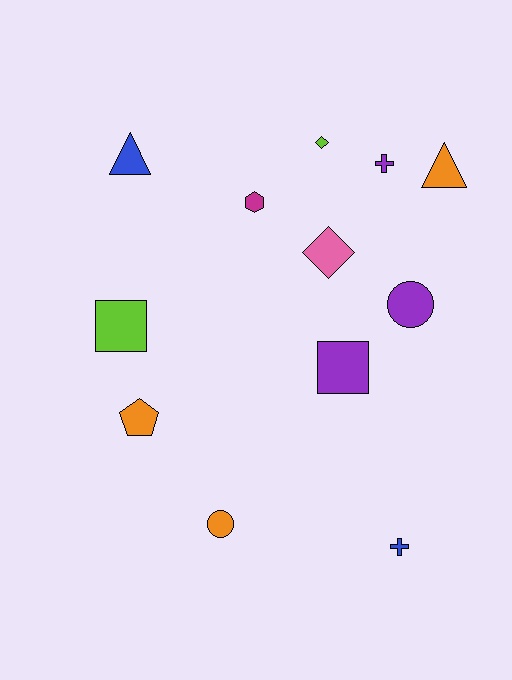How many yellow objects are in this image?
There are no yellow objects.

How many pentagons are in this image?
There is 1 pentagon.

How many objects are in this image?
There are 12 objects.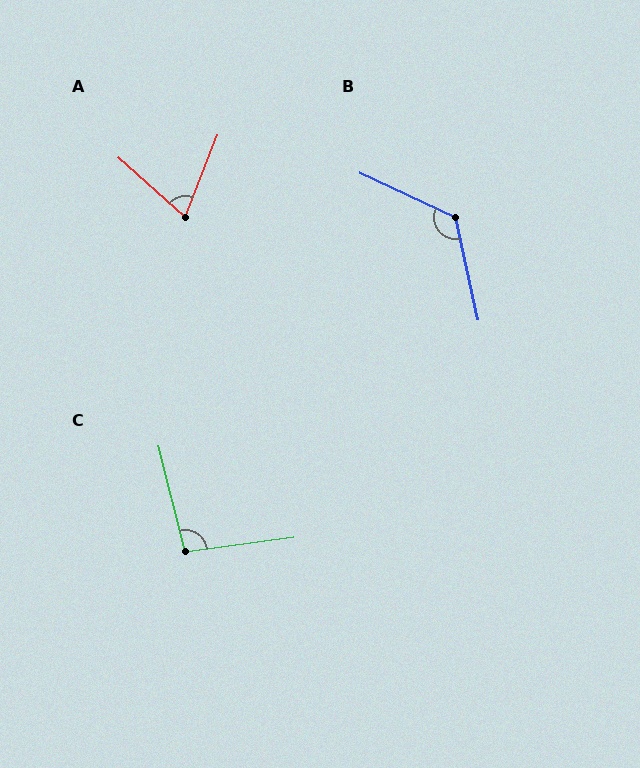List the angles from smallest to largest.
A (70°), C (97°), B (127°).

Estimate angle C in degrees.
Approximately 97 degrees.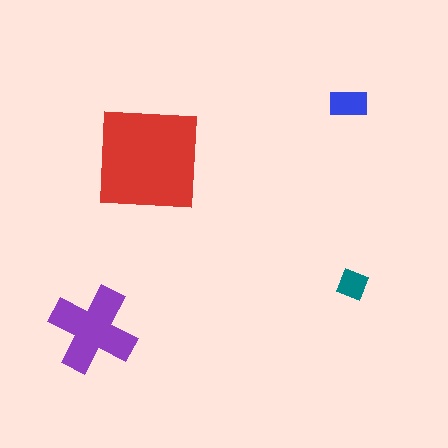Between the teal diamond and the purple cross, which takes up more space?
The purple cross.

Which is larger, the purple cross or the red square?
The red square.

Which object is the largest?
The red square.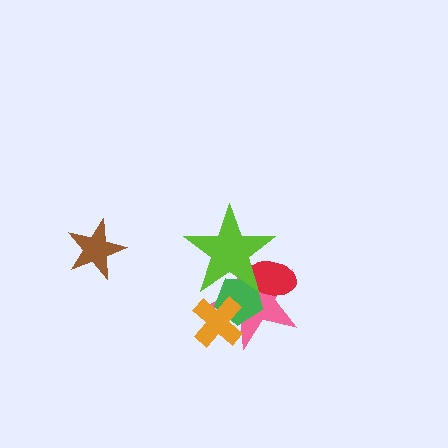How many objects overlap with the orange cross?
2 objects overlap with the orange cross.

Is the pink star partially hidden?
Yes, it is partially covered by another shape.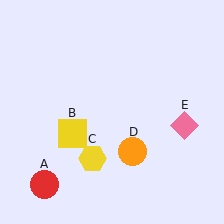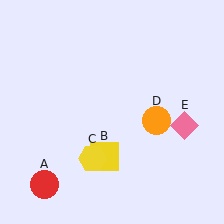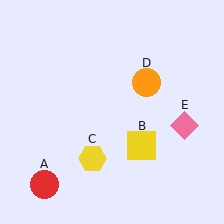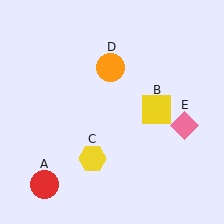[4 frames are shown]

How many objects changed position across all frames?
2 objects changed position: yellow square (object B), orange circle (object D).